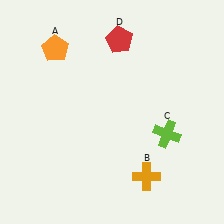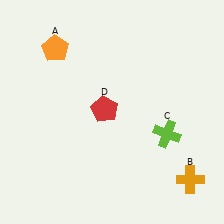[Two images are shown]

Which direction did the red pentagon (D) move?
The red pentagon (D) moved down.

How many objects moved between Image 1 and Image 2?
2 objects moved between the two images.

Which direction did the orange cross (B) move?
The orange cross (B) moved right.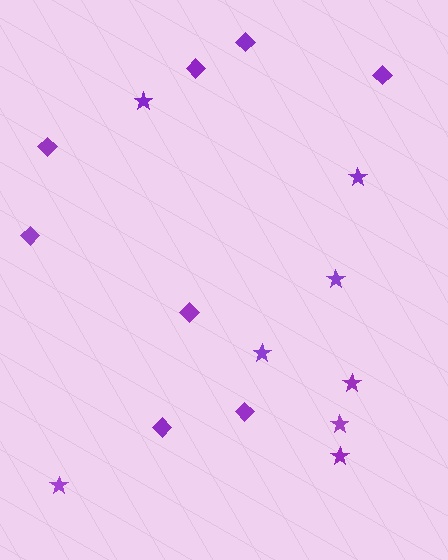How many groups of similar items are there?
There are 2 groups: one group of diamonds (8) and one group of stars (8).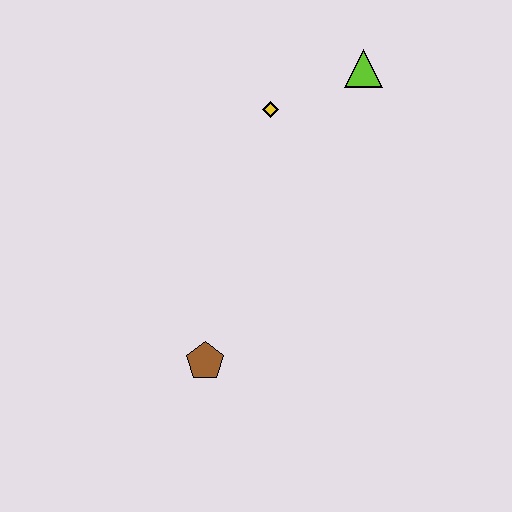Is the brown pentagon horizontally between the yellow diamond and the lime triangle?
No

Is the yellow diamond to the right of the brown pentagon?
Yes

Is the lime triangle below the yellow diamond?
No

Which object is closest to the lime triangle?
The yellow diamond is closest to the lime triangle.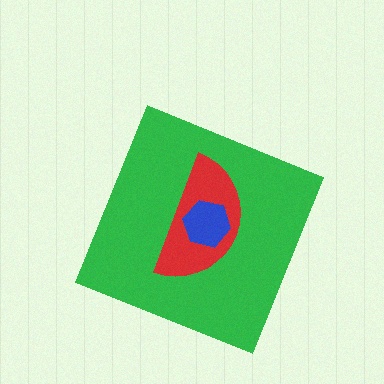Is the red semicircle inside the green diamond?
Yes.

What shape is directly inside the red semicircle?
The blue hexagon.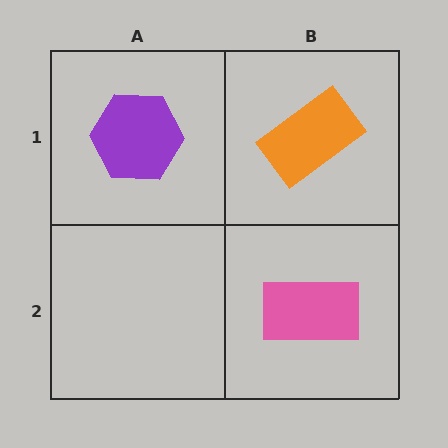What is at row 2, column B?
A pink rectangle.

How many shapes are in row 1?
2 shapes.